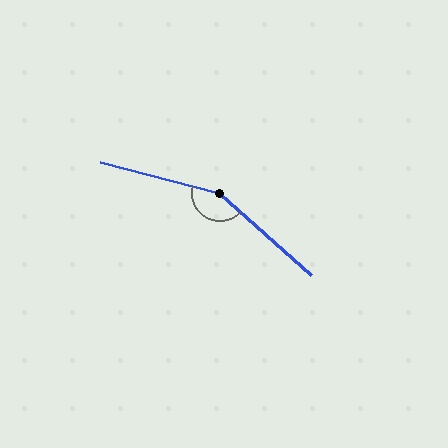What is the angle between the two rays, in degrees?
Approximately 153 degrees.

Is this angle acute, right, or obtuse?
It is obtuse.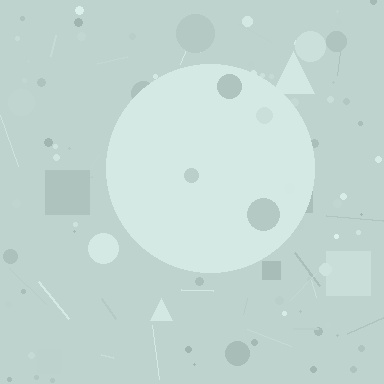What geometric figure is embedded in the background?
A circle is embedded in the background.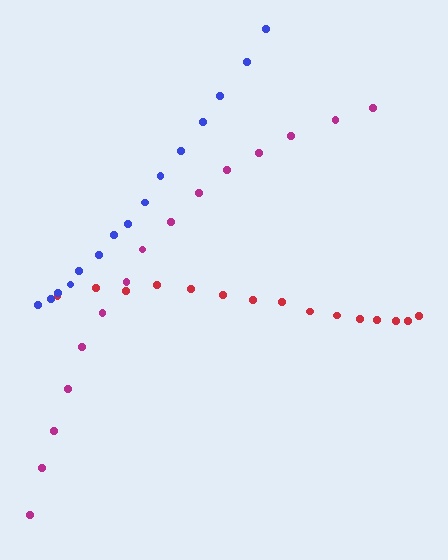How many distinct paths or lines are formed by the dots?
There are 3 distinct paths.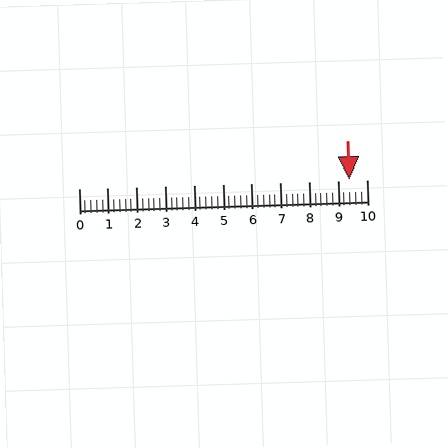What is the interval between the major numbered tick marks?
The major tick marks are spaced 1 units apart.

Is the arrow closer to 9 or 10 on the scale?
The arrow is closer to 9.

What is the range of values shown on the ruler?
The ruler shows values from 0 to 10.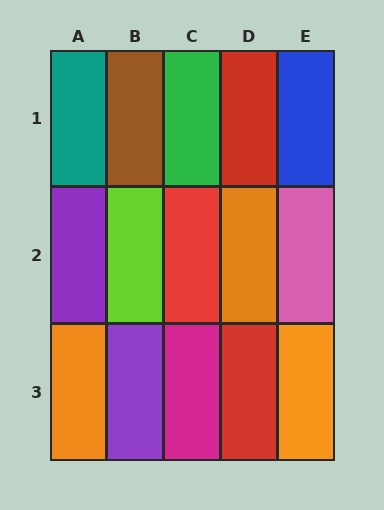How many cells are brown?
1 cell is brown.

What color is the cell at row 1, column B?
Brown.